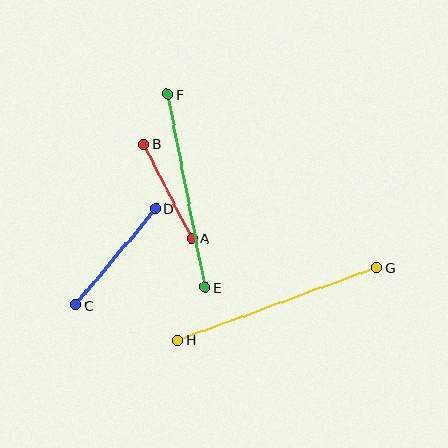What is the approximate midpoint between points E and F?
The midpoint is at approximately (186, 191) pixels.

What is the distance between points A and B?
The distance is approximately 106 pixels.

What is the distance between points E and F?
The distance is approximately 196 pixels.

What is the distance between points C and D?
The distance is approximately 125 pixels.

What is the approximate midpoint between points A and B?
The midpoint is at approximately (168, 191) pixels.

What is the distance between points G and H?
The distance is approximately 212 pixels.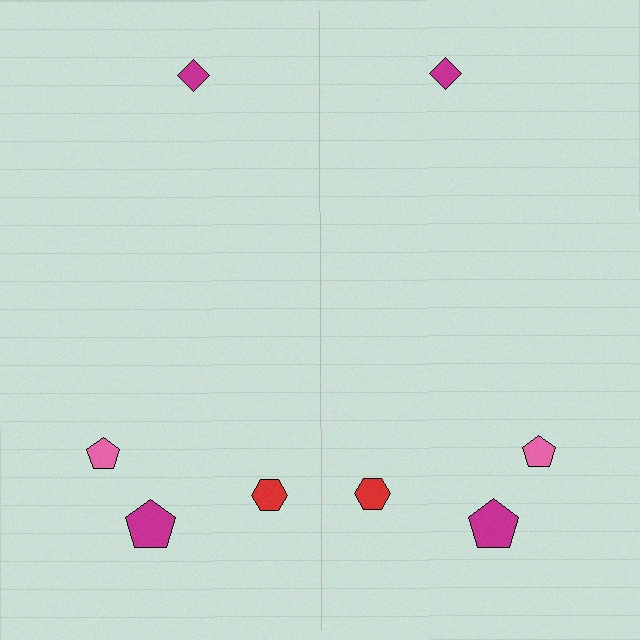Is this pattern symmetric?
Yes, this pattern has bilateral (reflection) symmetry.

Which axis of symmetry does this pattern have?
The pattern has a vertical axis of symmetry running through the center of the image.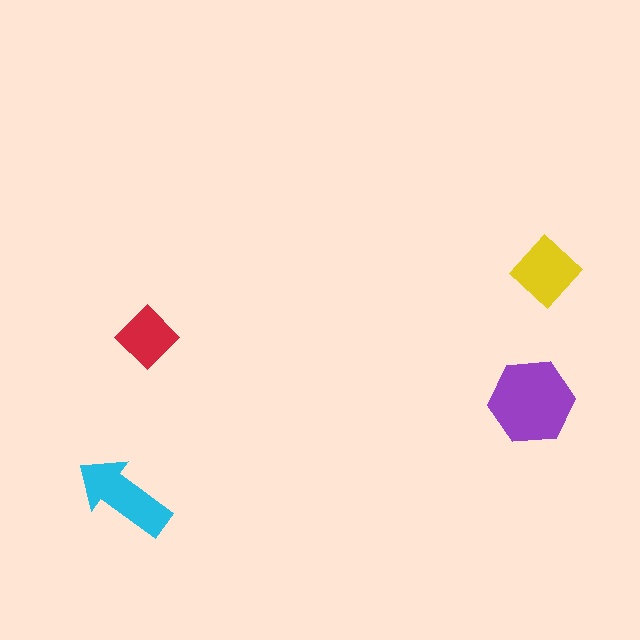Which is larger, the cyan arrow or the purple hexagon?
The purple hexagon.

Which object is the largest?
The purple hexagon.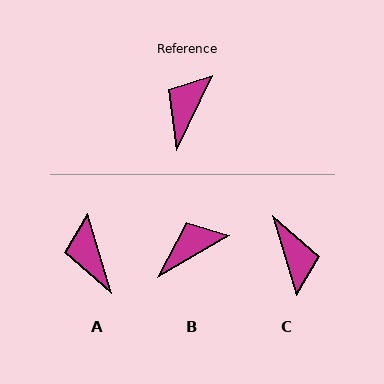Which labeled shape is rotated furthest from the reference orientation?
C, about 138 degrees away.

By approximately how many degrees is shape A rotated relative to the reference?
Approximately 42 degrees counter-clockwise.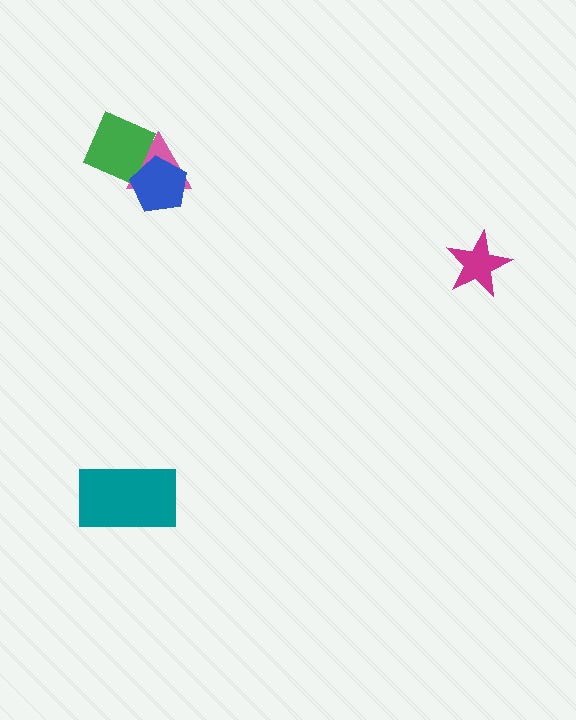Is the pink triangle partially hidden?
Yes, it is partially covered by another shape.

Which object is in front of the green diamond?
The blue pentagon is in front of the green diamond.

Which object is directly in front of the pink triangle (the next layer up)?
The green diamond is directly in front of the pink triangle.